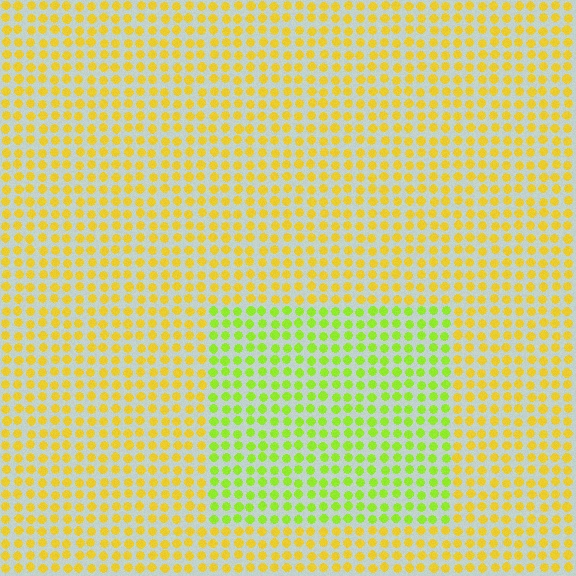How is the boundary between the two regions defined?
The boundary is defined purely by a slight shift in hue (about 39 degrees). Spacing, size, and orientation are identical on both sides.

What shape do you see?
I see a rectangle.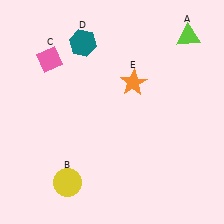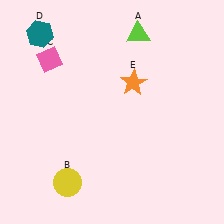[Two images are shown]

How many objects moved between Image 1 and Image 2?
2 objects moved between the two images.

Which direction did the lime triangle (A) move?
The lime triangle (A) moved left.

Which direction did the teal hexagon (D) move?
The teal hexagon (D) moved left.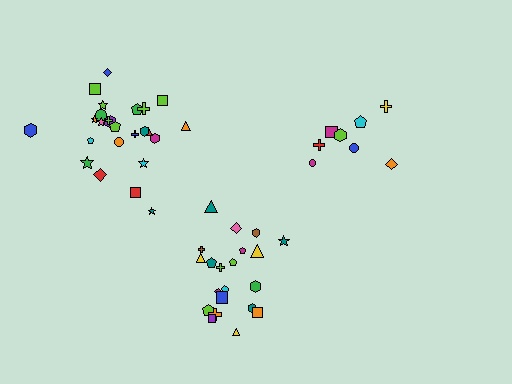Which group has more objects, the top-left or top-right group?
The top-left group.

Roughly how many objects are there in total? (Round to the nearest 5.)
Roughly 55 objects in total.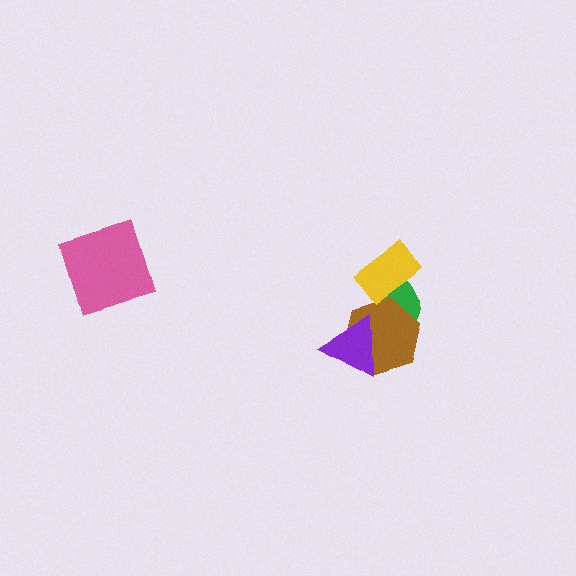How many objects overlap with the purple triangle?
1 object overlaps with the purple triangle.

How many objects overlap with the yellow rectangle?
1 object overlaps with the yellow rectangle.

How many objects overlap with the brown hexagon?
2 objects overlap with the brown hexagon.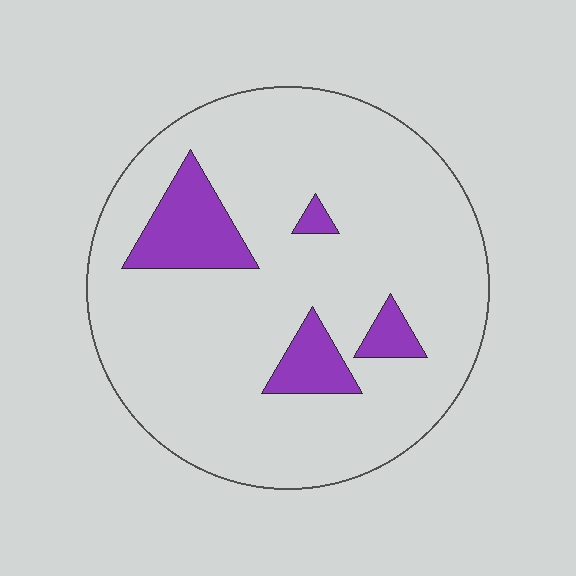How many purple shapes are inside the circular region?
4.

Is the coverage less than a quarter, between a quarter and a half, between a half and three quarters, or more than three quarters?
Less than a quarter.